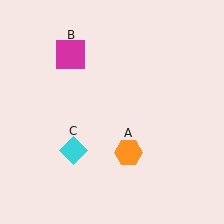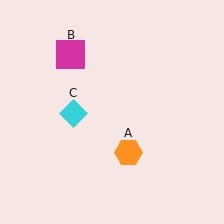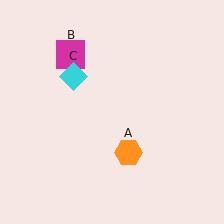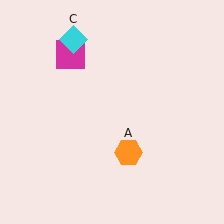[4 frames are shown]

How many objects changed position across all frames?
1 object changed position: cyan diamond (object C).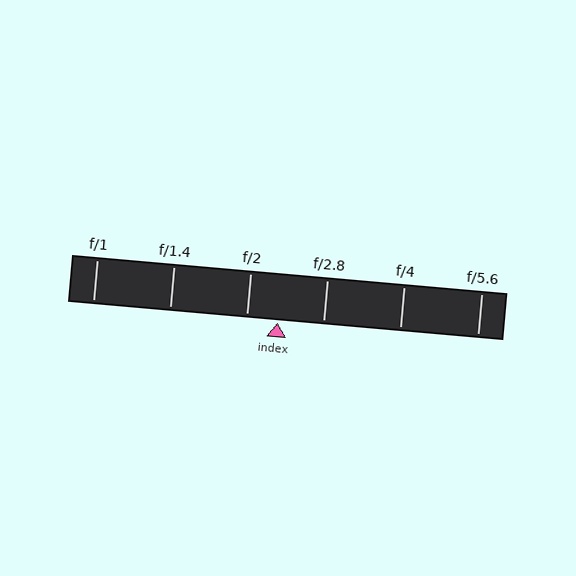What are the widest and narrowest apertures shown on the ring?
The widest aperture shown is f/1 and the narrowest is f/5.6.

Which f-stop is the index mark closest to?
The index mark is closest to f/2.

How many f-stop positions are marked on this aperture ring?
There are 6 f-stop positions marked.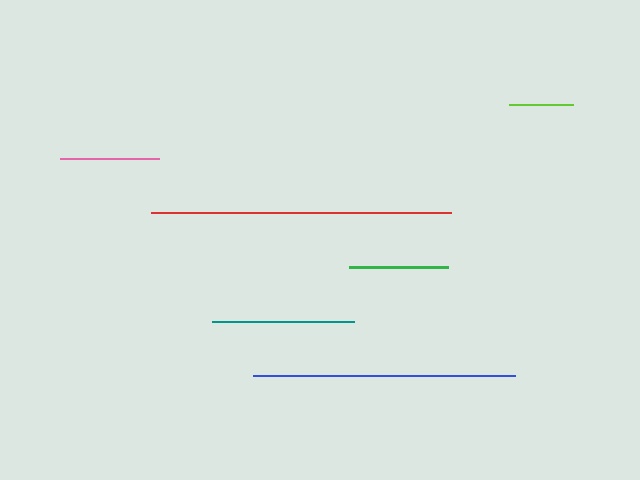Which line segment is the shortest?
The lime line is the shortest at approximately 64 pixels.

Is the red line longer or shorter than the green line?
The red line is longer than the green line.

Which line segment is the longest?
The red line is the longest at approximately 300 pixels.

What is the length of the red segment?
The red segment is approximately 300 pixels long.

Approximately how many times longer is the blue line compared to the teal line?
The blue line is approximately 1.9 times the length of the teal line.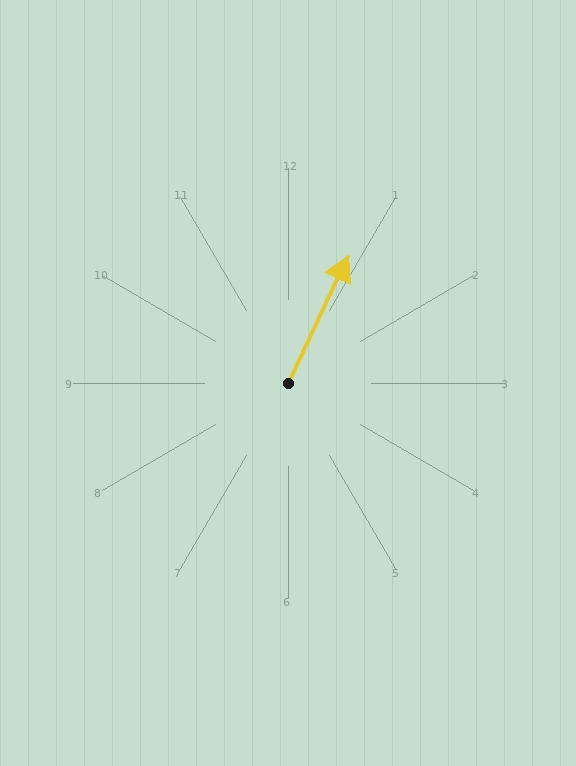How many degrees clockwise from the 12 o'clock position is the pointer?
Approximately 25 degrees.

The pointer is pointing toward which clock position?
Roughly 1 o'clock.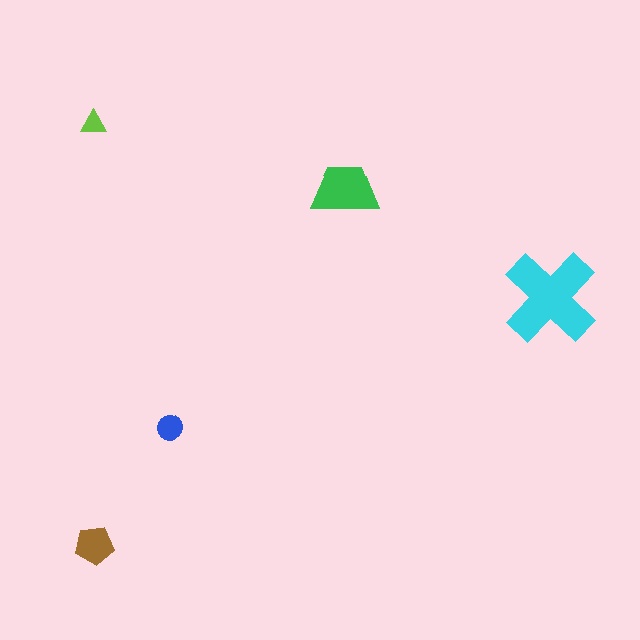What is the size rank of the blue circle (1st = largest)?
4th.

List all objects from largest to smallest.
The cyan cross, the green trapezoid, the brown pentagon, the blue circle, the lime triangle.